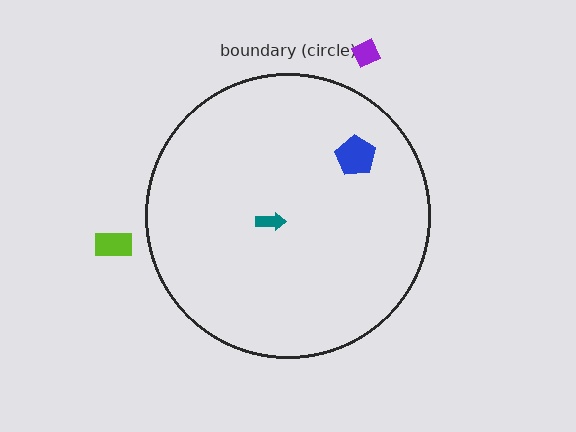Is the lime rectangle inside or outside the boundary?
Outside.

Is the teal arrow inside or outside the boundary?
Inside.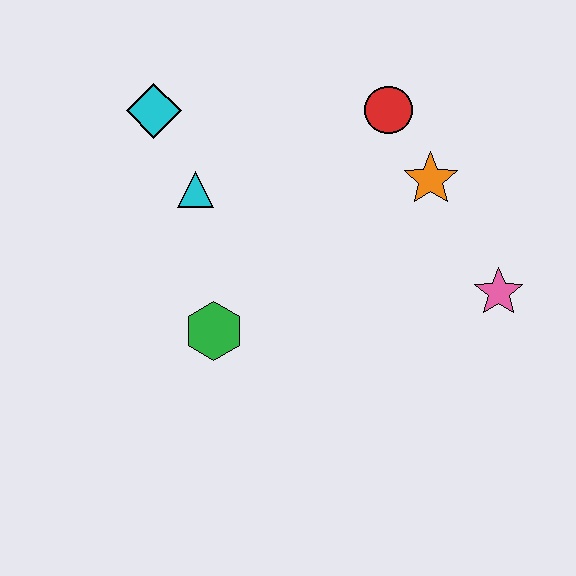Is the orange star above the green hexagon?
Yes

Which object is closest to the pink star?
The orange star is closest to the pink star.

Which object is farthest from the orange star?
The cyan diamond is farthest from the orange star.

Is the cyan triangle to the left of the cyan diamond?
No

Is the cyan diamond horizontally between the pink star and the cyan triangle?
No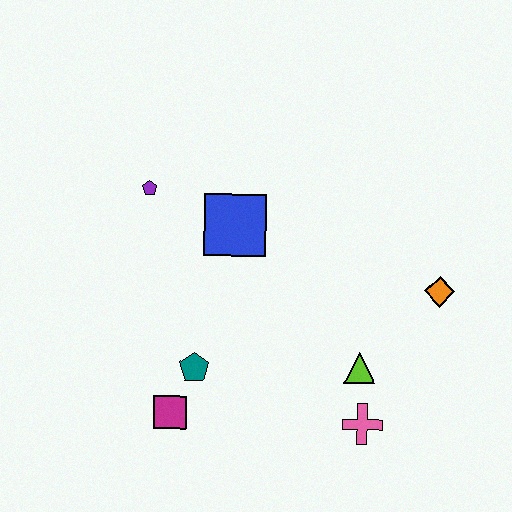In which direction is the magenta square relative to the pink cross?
The magenta square is to the left of the pink cross.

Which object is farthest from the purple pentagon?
The pink cross is farthest from the purple pentagon.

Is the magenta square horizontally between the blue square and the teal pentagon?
No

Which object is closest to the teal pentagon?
The magenta square is closest to the teal pentagon.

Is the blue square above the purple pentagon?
No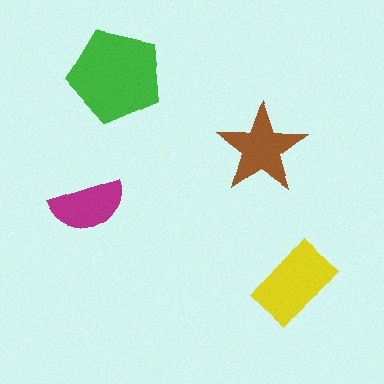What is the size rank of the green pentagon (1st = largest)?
1st.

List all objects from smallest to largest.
The magenta semicircle, the brown star, the yellow rectangle, the green pentagon.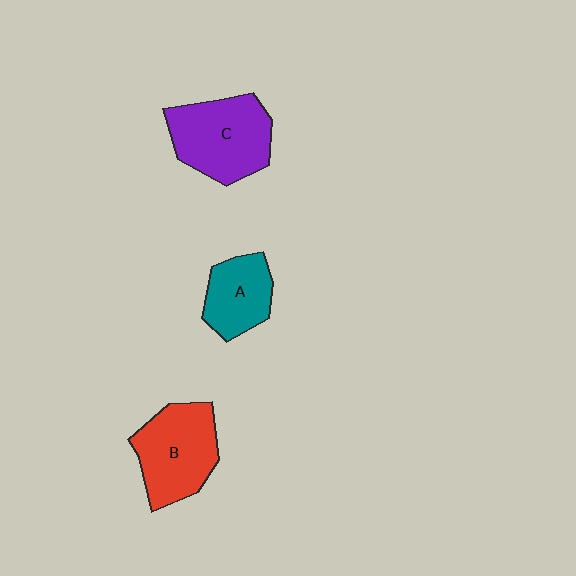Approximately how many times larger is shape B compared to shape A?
Approximately 1.5 times.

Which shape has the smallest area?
Shape A (teal).